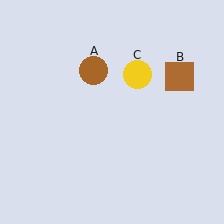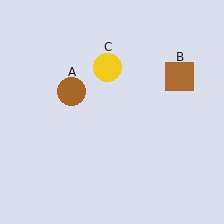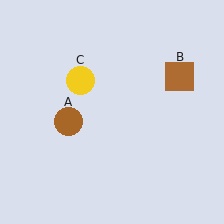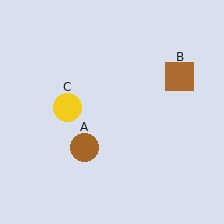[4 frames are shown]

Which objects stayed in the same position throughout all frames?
Brown square (object B) remained stationary.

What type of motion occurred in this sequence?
The brown circle (object A), yellow circle (object C) rotated counterclockwise around the center of the scene.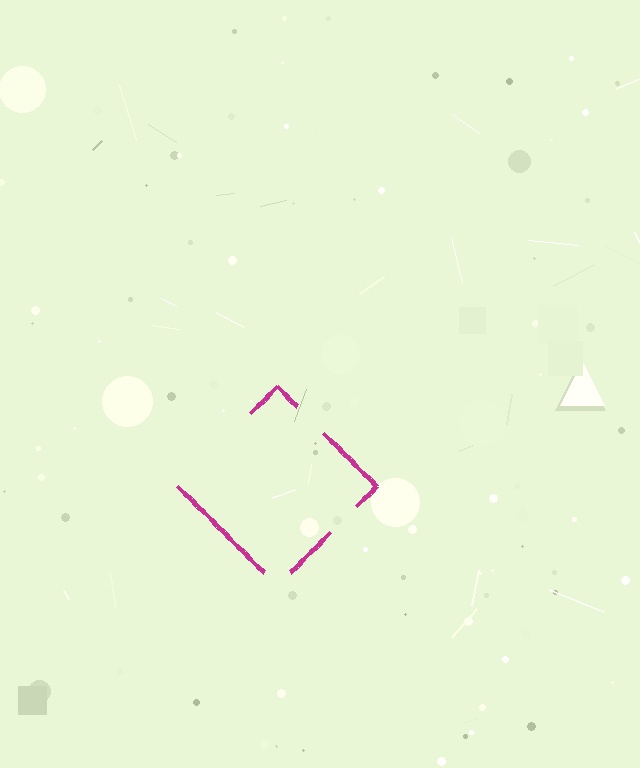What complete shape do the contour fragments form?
The contour fragments form a diamond.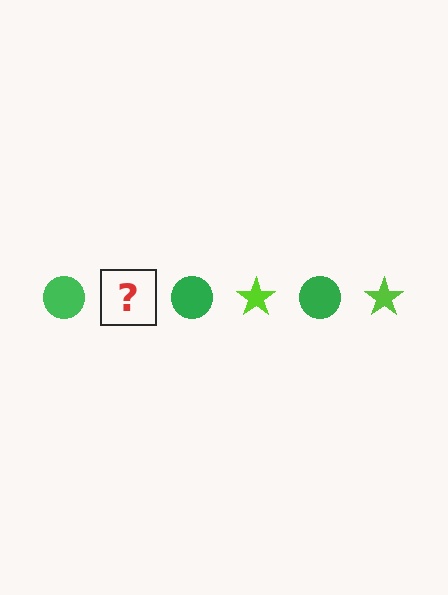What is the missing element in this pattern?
The missing element is a lime star.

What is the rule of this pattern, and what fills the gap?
The rule is that the pattern alternates between green circle and lime star. The gap should be filled with a lime star.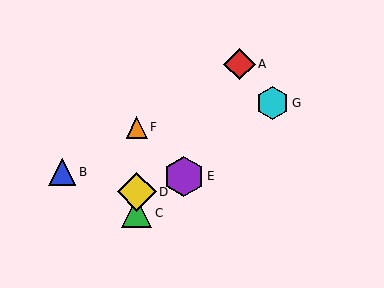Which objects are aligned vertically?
Objects C, D, F are aligned vertically.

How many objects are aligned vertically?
3 objects (C, D, F) are aligned vertically.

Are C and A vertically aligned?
No, C is at x≈137 and A is at x≈240.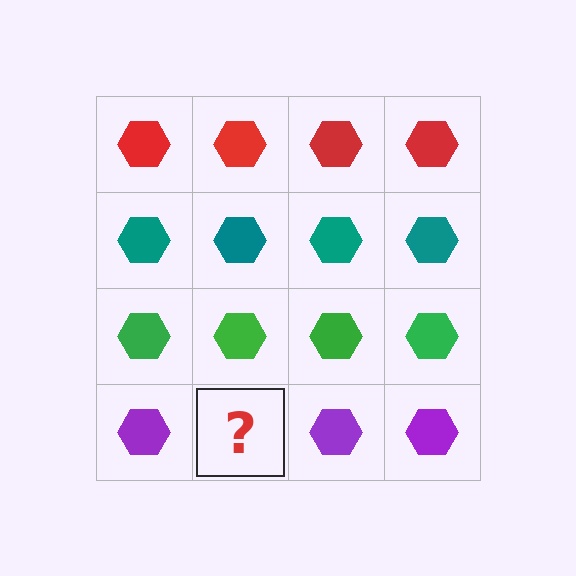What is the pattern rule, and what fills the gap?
The rule is that each row has a consistent color. The gap should be filled with a purple hexagon.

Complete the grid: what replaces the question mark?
The question mark should be replaced with a purple hexagon.